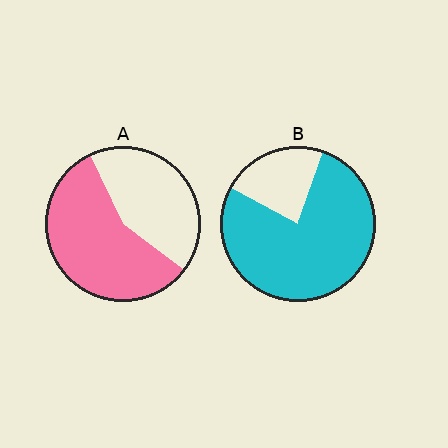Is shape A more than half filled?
Yes.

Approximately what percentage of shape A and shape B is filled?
A is approximately 60% and B is approximately 80%.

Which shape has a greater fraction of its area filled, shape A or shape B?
Shape B.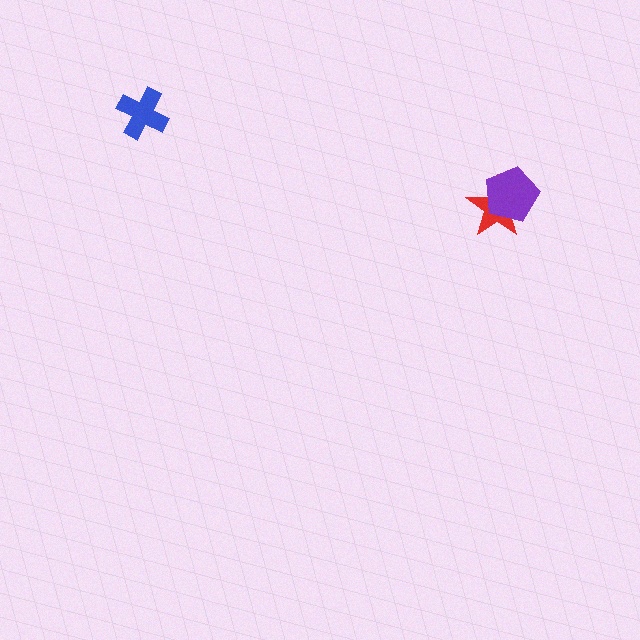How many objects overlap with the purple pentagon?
1 object overlaps with the purple pentagon.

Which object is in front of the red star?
The purple pentagon is in front of the red star.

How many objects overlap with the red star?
1 object overlaps with the red star.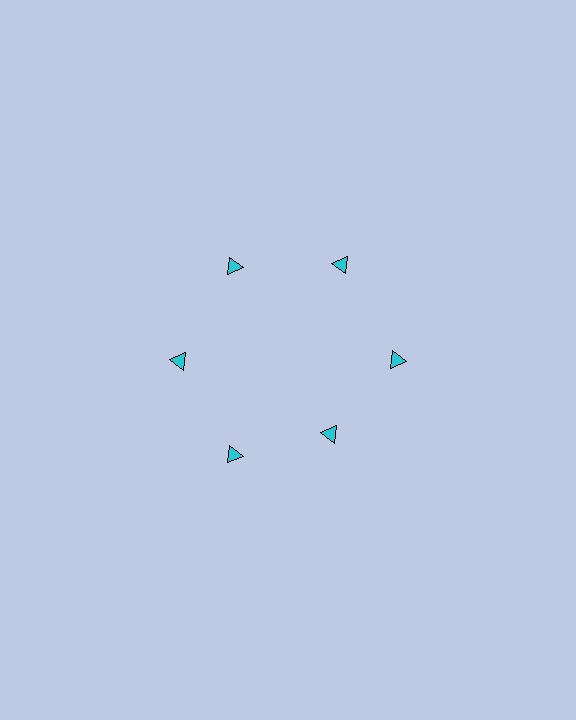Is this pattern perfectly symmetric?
No. The 6 cyan triangles are arranged in a ring, but one element near the 5 o'clock position is pulled inward toward the center, breaking the 6-fold rotational symmetry.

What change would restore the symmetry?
The symmetry would be restored by moving it outward, back onto the ring so that all 6 triangles sit at equal angles and equal distance from the center.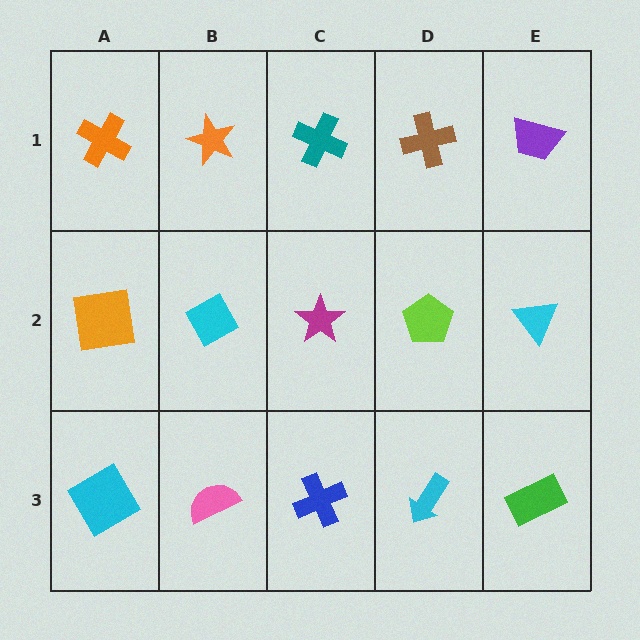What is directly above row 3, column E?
A cyan triangle.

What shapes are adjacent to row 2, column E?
A purple trapezoid (row 1, column E), a green rectangle (row 3, column E), a lime pentagon (row 2, column D).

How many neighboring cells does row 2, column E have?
3.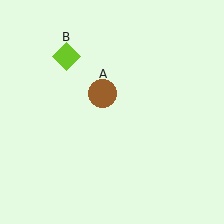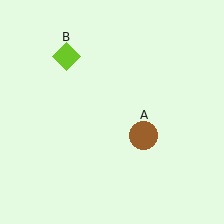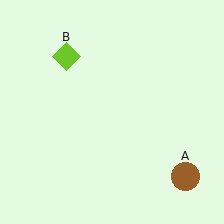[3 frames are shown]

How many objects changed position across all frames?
1 object changed position: brown circle (object A).